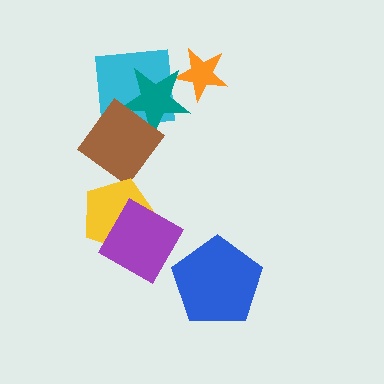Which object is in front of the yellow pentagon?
The purple diamond is in front of the yellow pentagon.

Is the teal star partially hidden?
Yes, it is partially covered by another shape.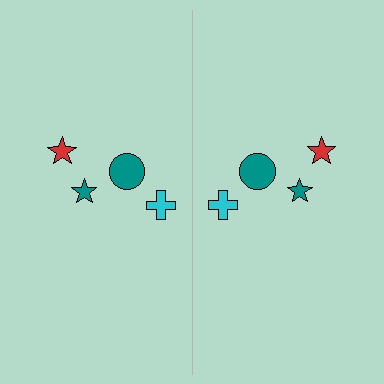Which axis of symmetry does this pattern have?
The pattern has a vertical axis of symmetry running through the center of the image.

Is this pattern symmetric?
Yes, this pattern has bilateral (reflection) symmetry.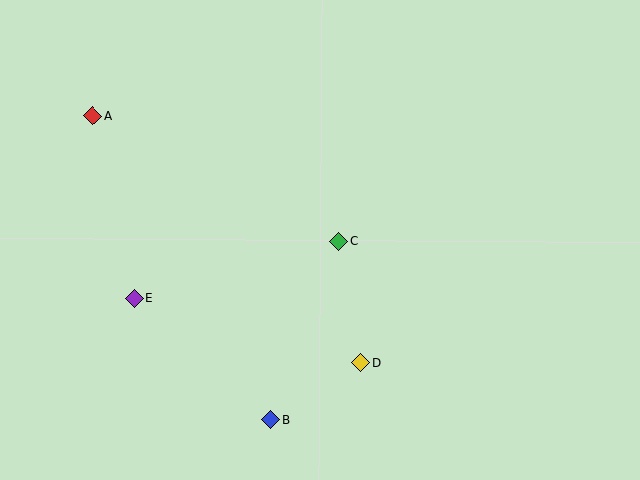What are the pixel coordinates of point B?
Point B is at (270, 419).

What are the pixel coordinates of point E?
Point E is at (134, 298).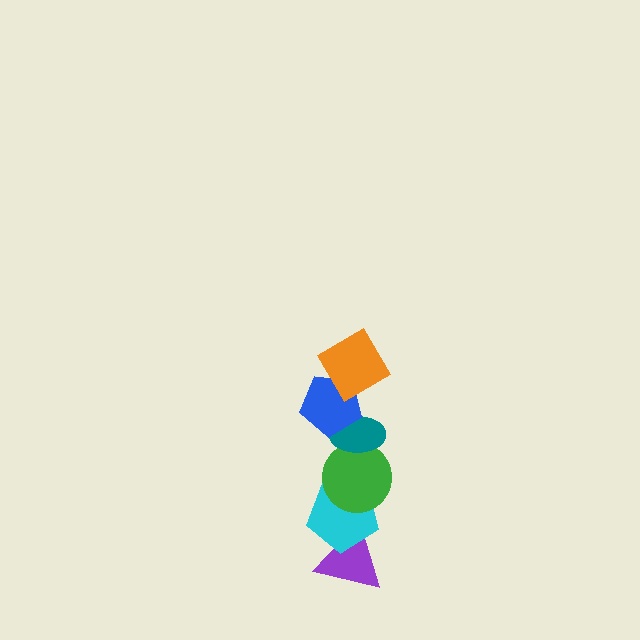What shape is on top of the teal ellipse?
The blue pentagon is on top of the teal ellipse.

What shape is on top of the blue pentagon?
The orange diamond is on top of the blue pentagon.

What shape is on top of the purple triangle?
The cyan pentagon is on top of the purple triangle.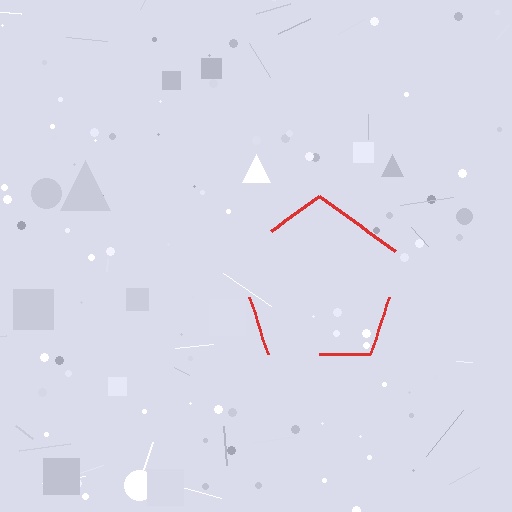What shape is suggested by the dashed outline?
The dashed outline suggests a pentagon.